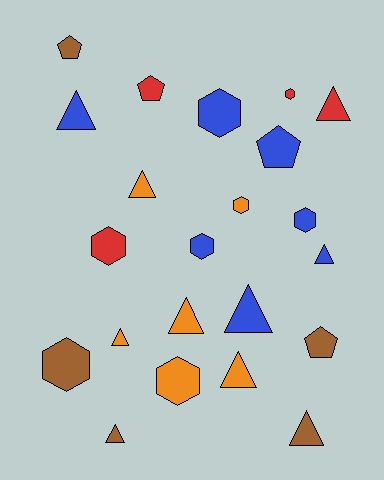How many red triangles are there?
There is 1 red triangle.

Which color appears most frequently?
Blue, with 7 objects.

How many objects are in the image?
There are 22 objects.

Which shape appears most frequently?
Triangle, with 10 objects.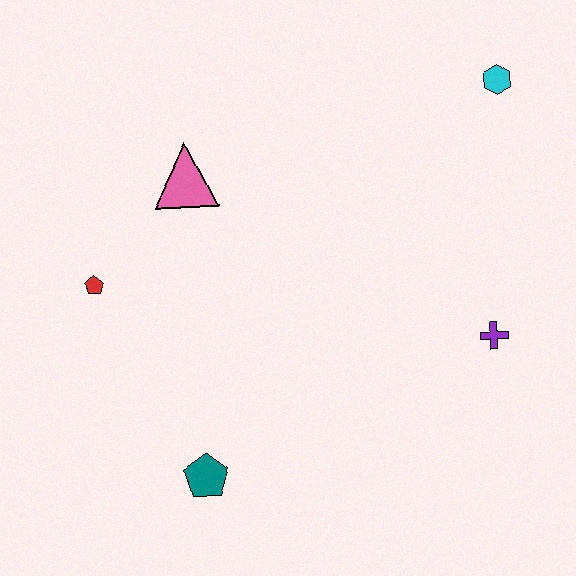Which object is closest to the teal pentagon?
The red pentagon is closest to the teal pentagon.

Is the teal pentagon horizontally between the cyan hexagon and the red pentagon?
Yes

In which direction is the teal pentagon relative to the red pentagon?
The teal pentagon is below the red pentagon.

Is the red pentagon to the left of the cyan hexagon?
Yes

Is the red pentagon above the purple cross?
Yes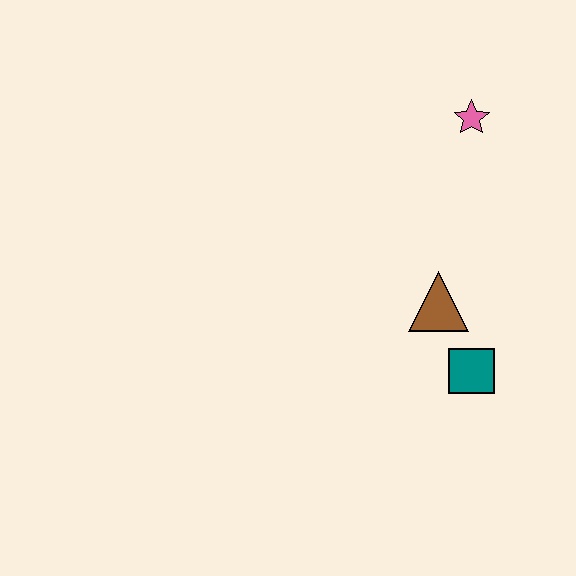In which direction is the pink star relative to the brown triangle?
The pink star is above the brown triangle.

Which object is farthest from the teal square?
The pink star is farthest from the teal square.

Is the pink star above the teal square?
Yes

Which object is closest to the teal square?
The brown triangle is closest to the teal square.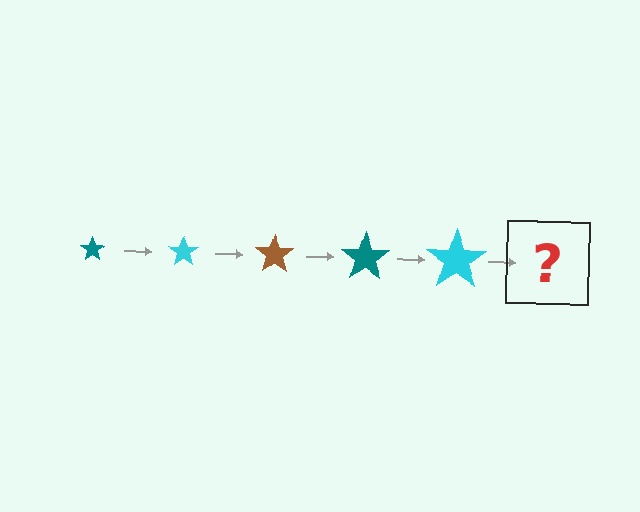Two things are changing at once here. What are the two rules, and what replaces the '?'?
The two rules are that the star grows larger each step and the color cycles through teal, cyan, and brown. The '?' should be a brown star, larger than the previous one.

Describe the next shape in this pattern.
It should be a brown star, larger than the previous one.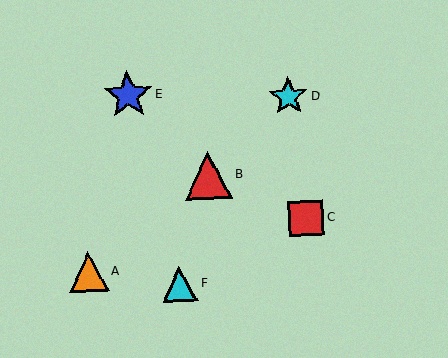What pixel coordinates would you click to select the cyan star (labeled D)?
Click at (288, 96) to select the cyan star D.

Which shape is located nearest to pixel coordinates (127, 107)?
The blue star (labeled E) at (128, 95) is nearest to that location.